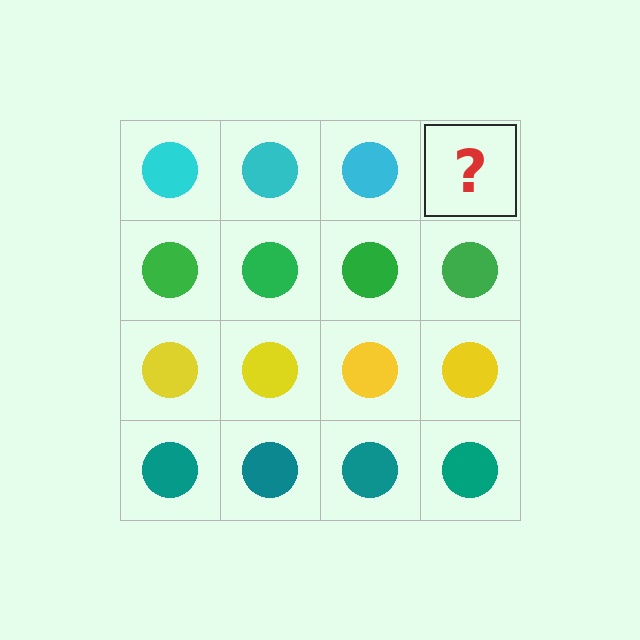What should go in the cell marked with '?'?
The missing cell should contain a cyan circle.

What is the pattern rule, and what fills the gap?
The rule is that each row has a consistent color. The gap should be filled with a cyan circle.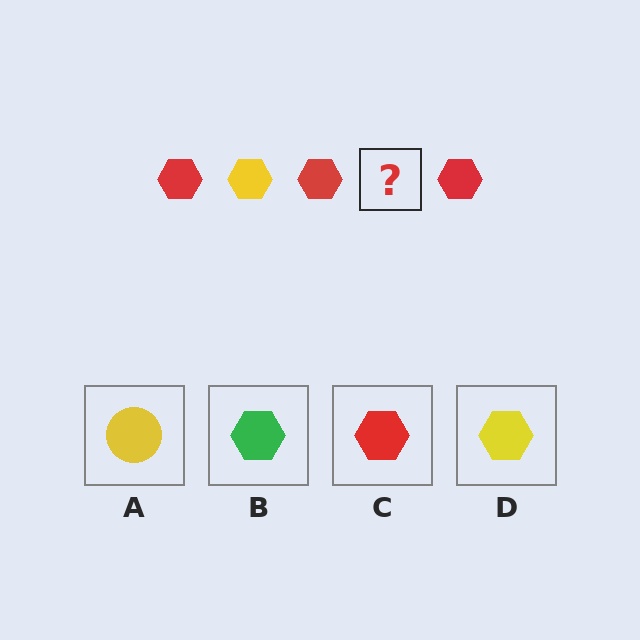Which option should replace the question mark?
Option D.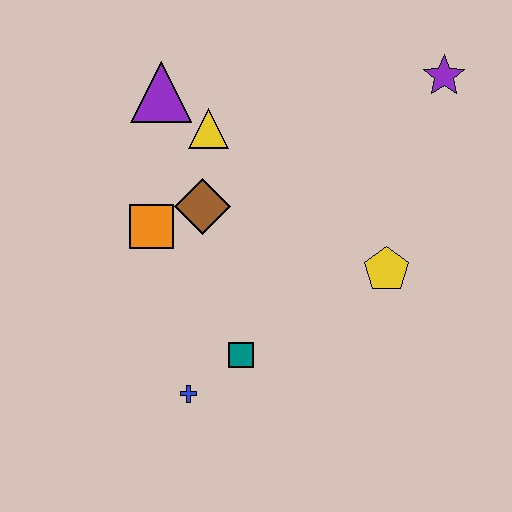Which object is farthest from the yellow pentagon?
The purple triangle is farthest from the yellow pentagon.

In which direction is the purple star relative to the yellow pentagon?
The purple star is above the yellow pentagon.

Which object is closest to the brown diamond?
The orange square is closest to the brown diamond.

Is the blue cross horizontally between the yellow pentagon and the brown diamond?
No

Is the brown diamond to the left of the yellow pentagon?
Yes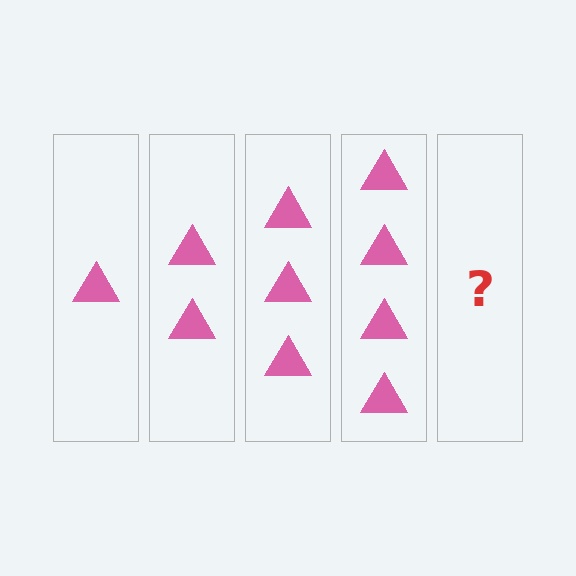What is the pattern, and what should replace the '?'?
The pattern is that each step adds one more triangle. The '?' should be 5 triangles.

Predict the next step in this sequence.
The next step is 5 triangles.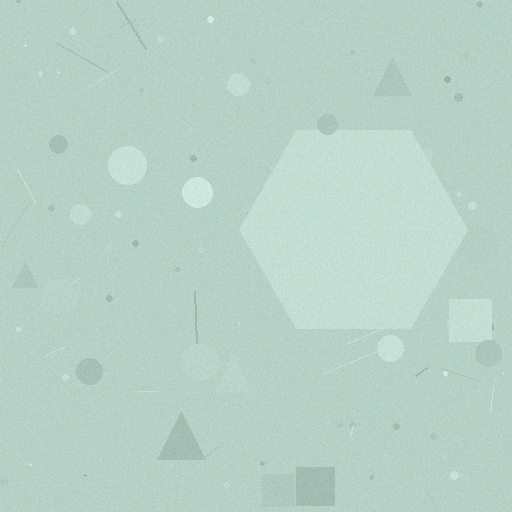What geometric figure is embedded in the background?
A hexagon is embedded in the background.